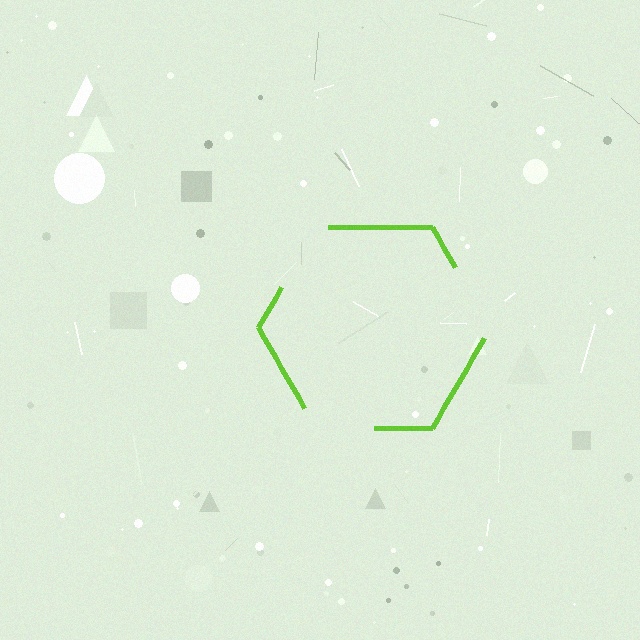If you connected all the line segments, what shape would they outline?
They would outline a hexagon.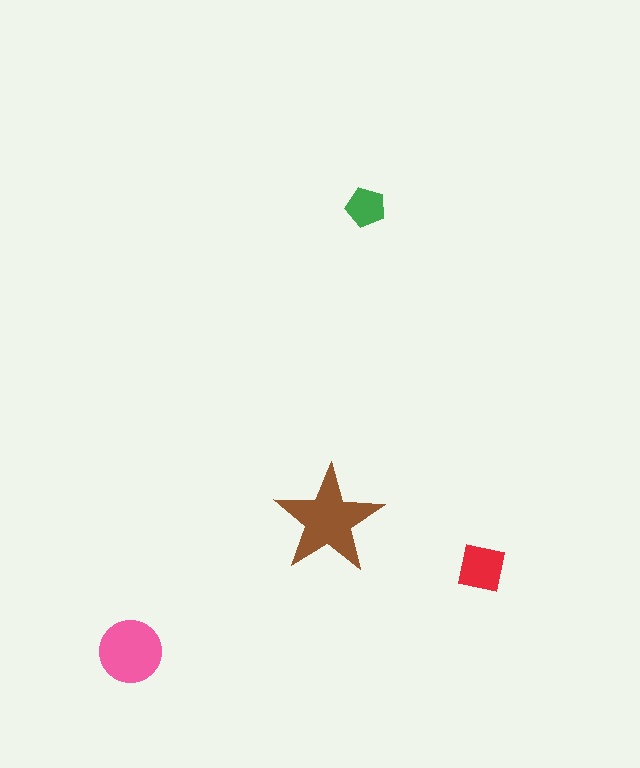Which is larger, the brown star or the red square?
The brown star.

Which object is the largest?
The brown star.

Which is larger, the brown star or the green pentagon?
The brown star.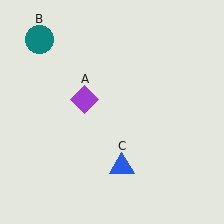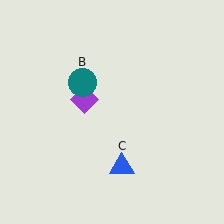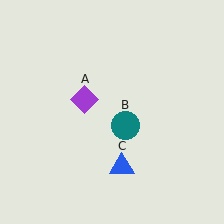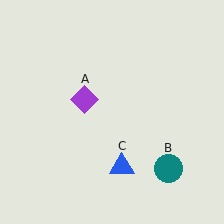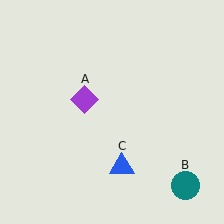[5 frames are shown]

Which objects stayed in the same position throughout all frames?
Purple diamond (object A) and blue triangle (object C) remained stationary.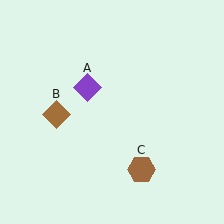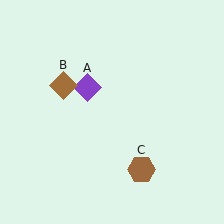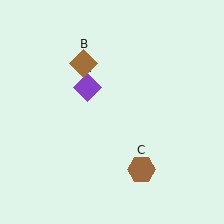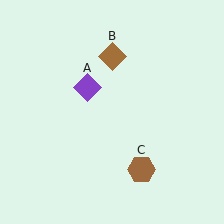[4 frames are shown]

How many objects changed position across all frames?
1 object changed position: brown diamond (object B).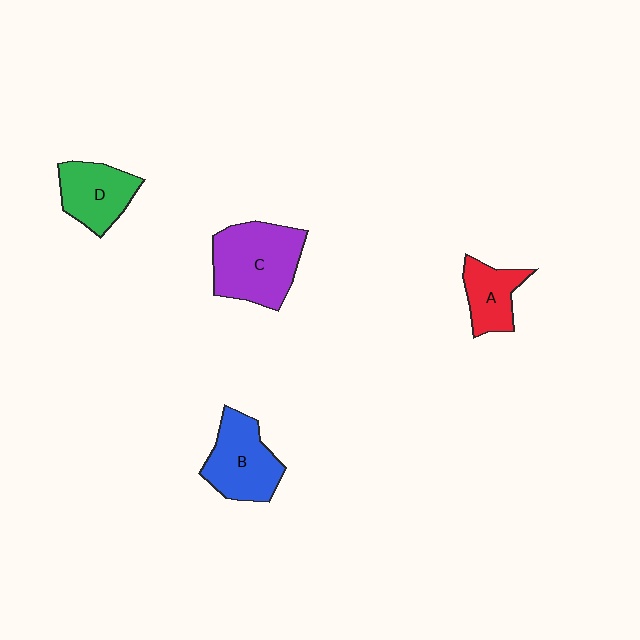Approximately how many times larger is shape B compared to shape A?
Approximately 1.5 times.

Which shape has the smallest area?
Shape A (red).